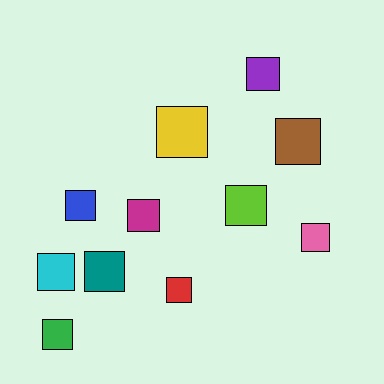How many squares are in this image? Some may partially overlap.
There are 11 squares.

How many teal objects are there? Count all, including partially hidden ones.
There is 1 teal object.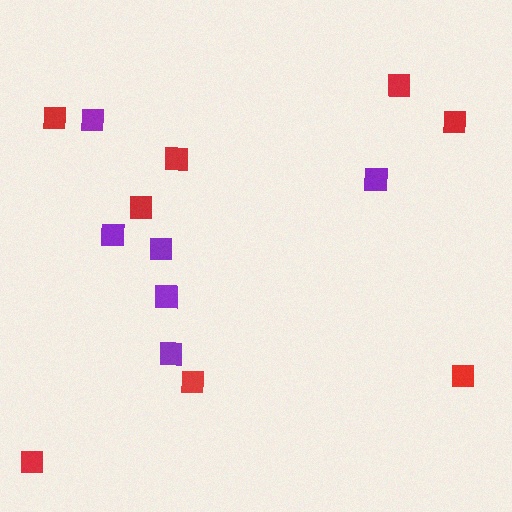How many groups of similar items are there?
There are 2 groups: one group of red squares (8) and one group of purple squares (6).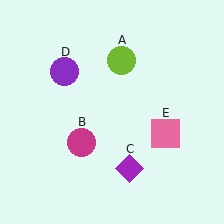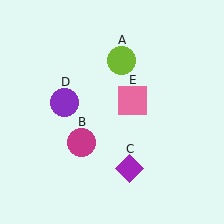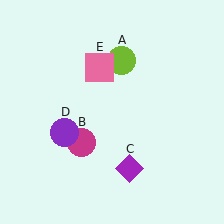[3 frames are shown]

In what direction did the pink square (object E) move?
The pink square (object E) moved up and to the left.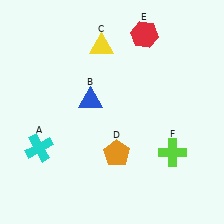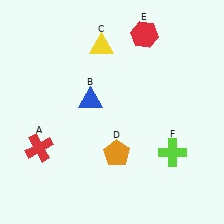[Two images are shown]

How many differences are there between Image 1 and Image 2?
There is 1 difference between the two images.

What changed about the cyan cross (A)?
In Image 1, A is cyan. In Image 2, it changed to red.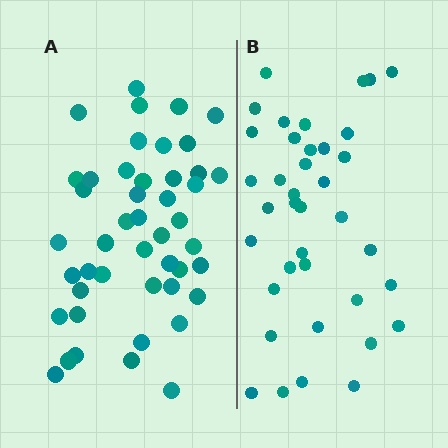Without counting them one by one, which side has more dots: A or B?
Region A (the left region) has more dots.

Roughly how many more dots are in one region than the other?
Region A has roughly 8 or so more dots than region B.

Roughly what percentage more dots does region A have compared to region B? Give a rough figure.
About 20% more.